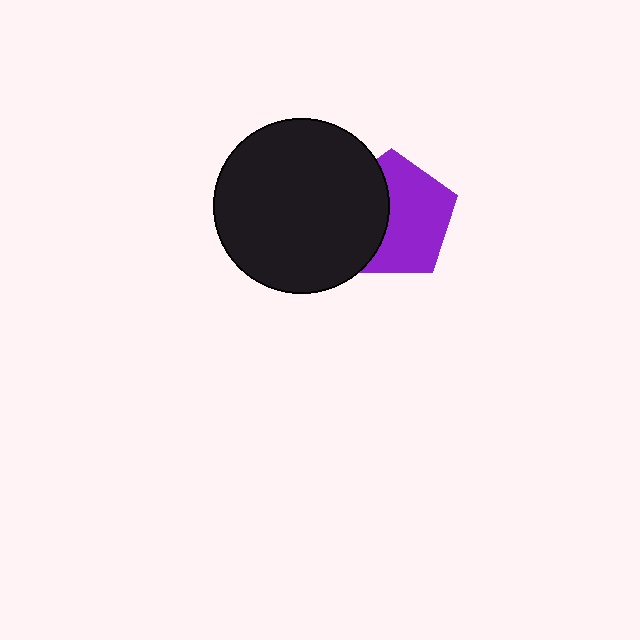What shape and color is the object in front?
The object in front is a black circle.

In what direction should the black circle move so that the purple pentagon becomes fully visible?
The black circle should move left. That is the shortest direction to clear the overlap and leave the purple pentagon fully visible.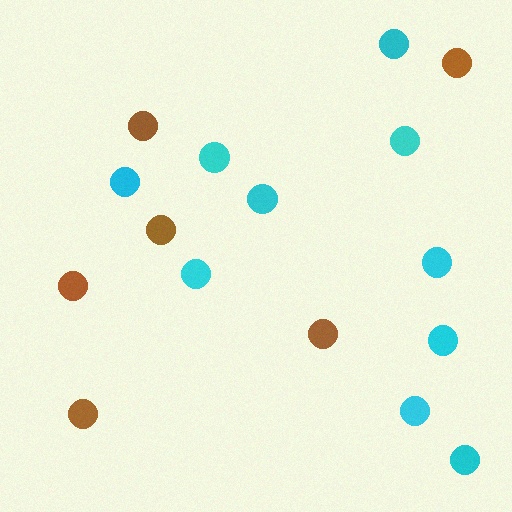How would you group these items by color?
There are 2 groups: one group of brown circles (6) and one group of cyan circles (10).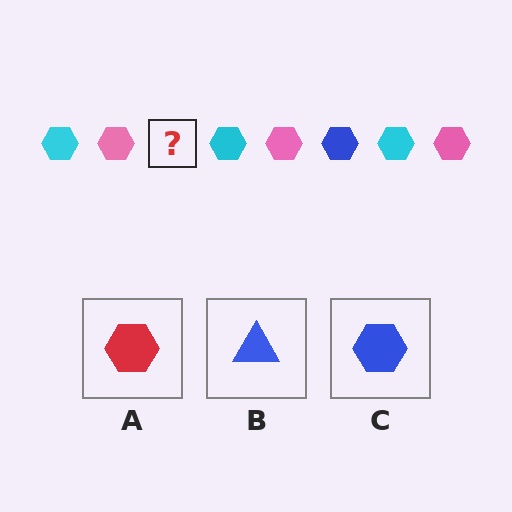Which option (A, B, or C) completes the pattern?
C.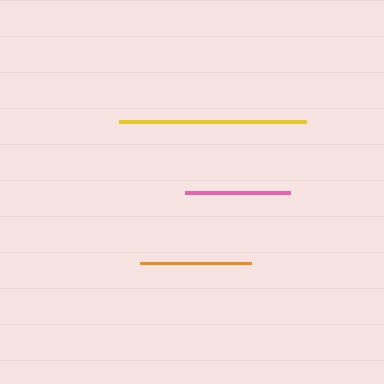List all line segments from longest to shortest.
From longest to shortest: yellow, orange, pink.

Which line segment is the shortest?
The pink line is the shortest at approximately 104 pixels.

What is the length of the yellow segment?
The yellow segment is approximately 187 pixels long.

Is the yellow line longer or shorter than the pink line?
The yellow line is longer than the pink line.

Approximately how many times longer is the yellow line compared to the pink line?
The yellow line is approximately 1.8 times the length of the pink line.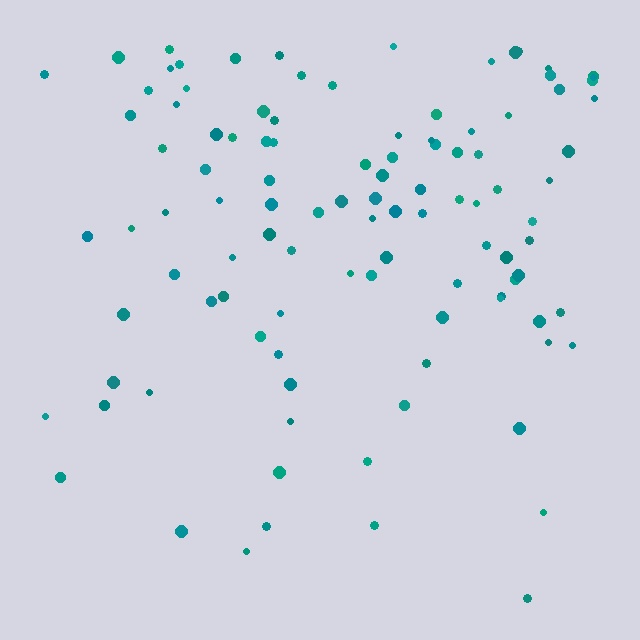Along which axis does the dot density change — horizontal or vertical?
Vertical.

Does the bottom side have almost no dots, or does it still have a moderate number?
Still a moderate number, just noticeably fewer than the top.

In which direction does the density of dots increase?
From bottom to top, with the top side densest.